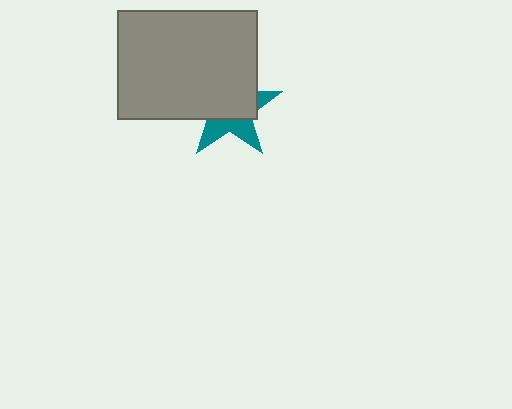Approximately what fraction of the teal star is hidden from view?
Roughly 61% of the teal star is hidden behind the gray rectangle.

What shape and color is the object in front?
The object in front is a gray rectangle.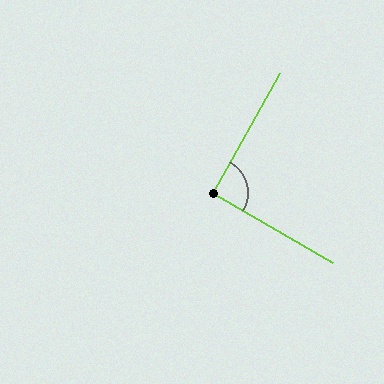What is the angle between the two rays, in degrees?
Approximately 91 degrees.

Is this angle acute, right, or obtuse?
It is approximately a right angle.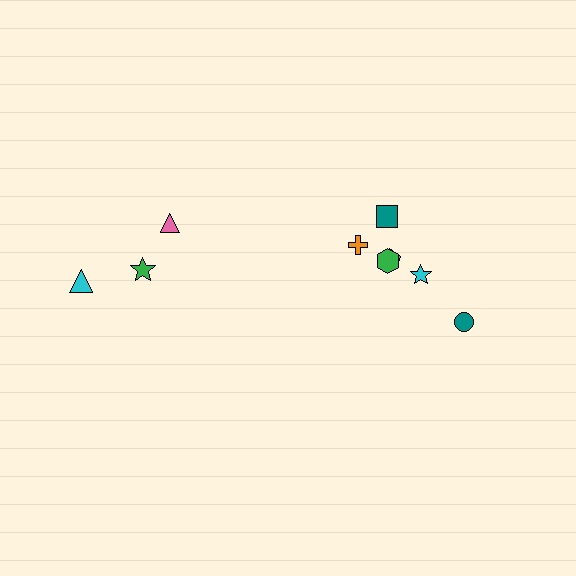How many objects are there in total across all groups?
There are 9 objects.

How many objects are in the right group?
There are 6 objects.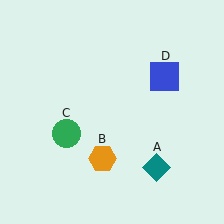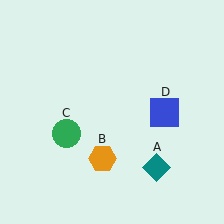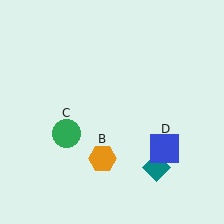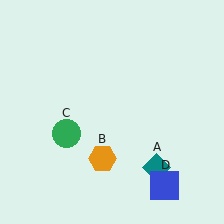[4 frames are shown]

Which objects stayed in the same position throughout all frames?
Teal diamond (object A) and orange hexagon (object B) and green circle (object C) remained stationary.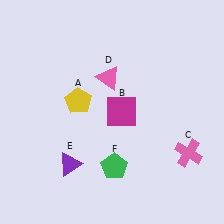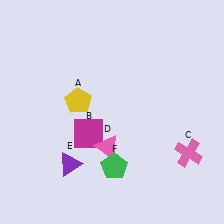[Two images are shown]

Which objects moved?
The objects that moved are: the magenta square (B), the pink triangle (D).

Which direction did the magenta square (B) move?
The magenta square (B) moved left.